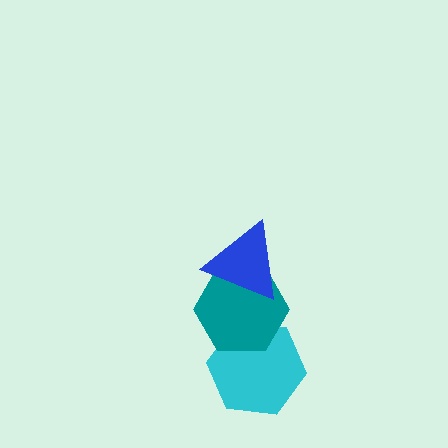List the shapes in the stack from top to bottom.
From top to bottom: the blue triangle, the teal hexagon, the cyan hexagon.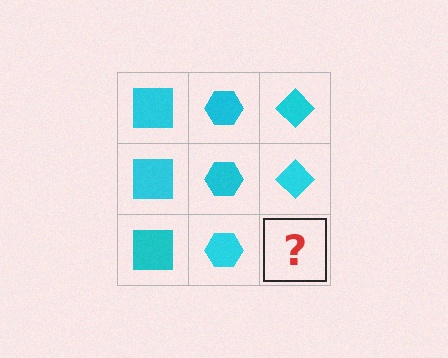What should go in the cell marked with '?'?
The missing cell should contain a cyan diamond.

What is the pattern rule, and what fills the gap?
The rule is that each column has a consistent shape. The gap should be filled with a cyan diamond.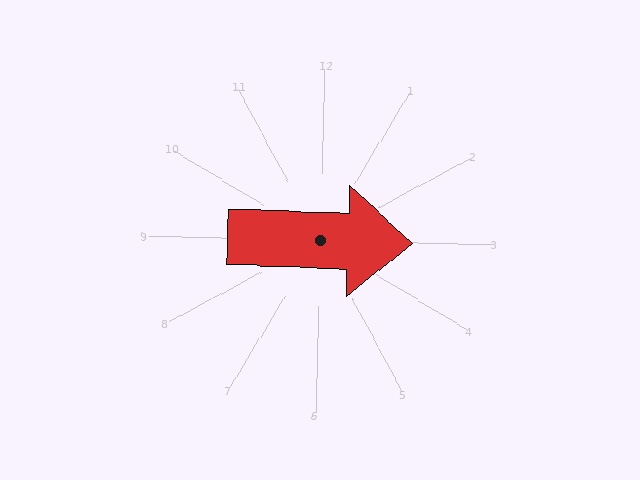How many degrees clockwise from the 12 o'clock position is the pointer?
Approximately 91 degrees.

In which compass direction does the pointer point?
East.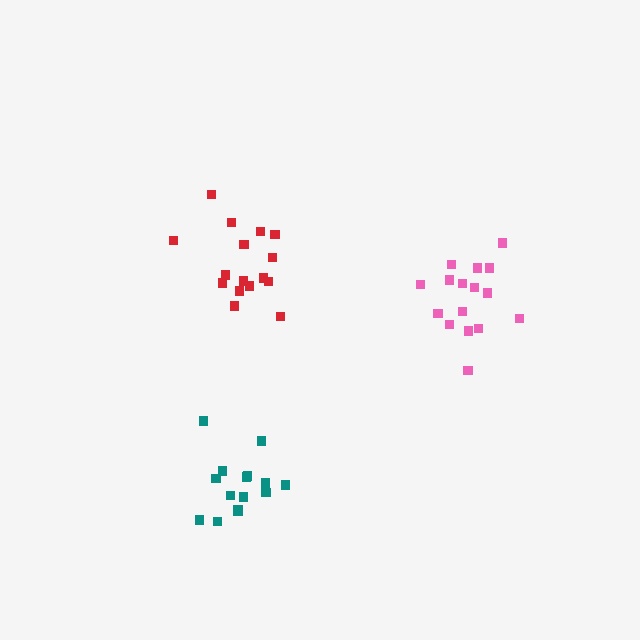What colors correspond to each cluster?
The clusters are colored: pink, red, teal.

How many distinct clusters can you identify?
There are 3 distinct clusters.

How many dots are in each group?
Group 1: 16 dots, Group 2: 16 dots, Group 3: 15 dots (47 total).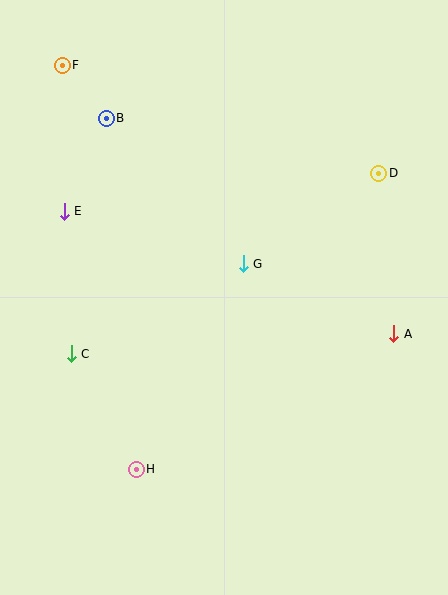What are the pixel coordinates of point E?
Point E is at (64, 211).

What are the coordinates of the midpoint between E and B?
The midpoint between E and B is at (85, 165).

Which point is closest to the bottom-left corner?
Point H is closest to the bottom-left corner.